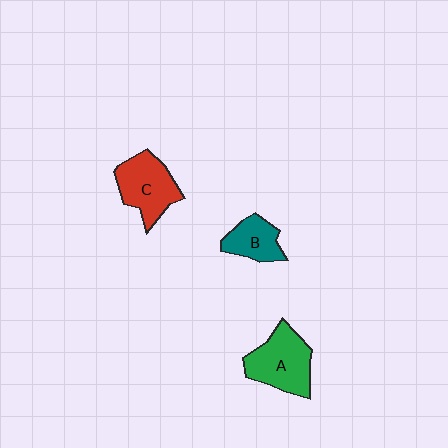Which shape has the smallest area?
Shape B (teal).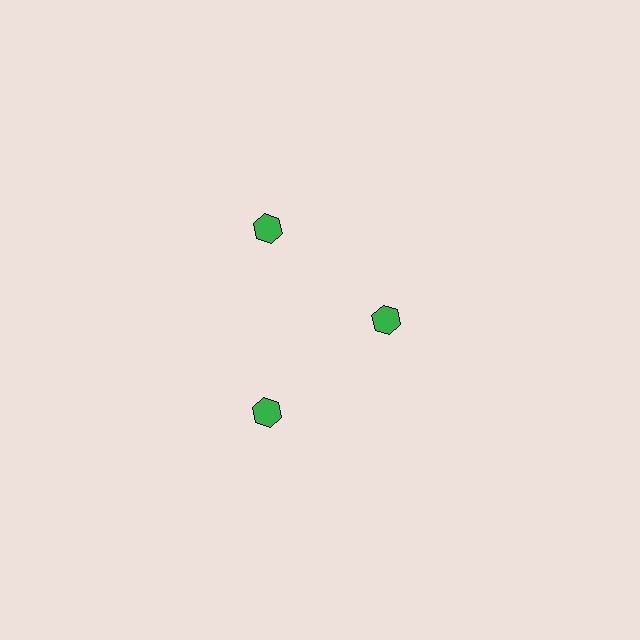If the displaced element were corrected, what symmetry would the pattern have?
It would have 3-fold rotational symmetry — the pattern would map onto itself every 120 degrees.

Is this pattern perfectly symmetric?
No. The 3 green hexagons are arranged in a ring, but one element near the 3 o'clock position is pulled inward toward the center, breaking the 3-fold rotational symmetry.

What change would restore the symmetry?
The symmetry would be restored by moving it outward, back onto the ring so that all 3 hexagons sit at equal angles and equal distance from the center.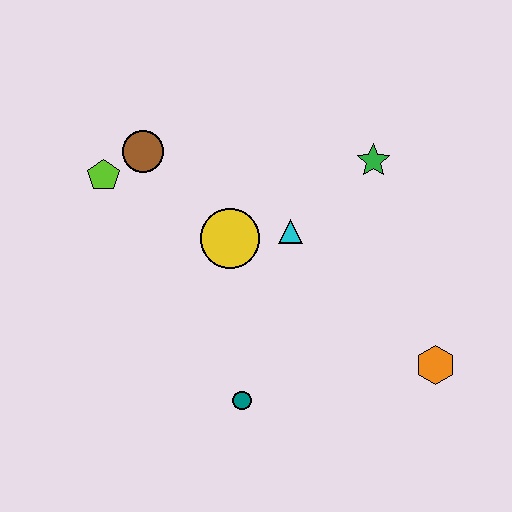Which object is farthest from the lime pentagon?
The orange hexagon is farthest from the lime pentagon.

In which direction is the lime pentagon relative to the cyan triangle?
The lime pentagon is to the left of the cyan triangle.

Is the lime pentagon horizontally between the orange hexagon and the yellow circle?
No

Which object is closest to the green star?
The cyan triangle is closest to the green star.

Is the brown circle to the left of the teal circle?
Yes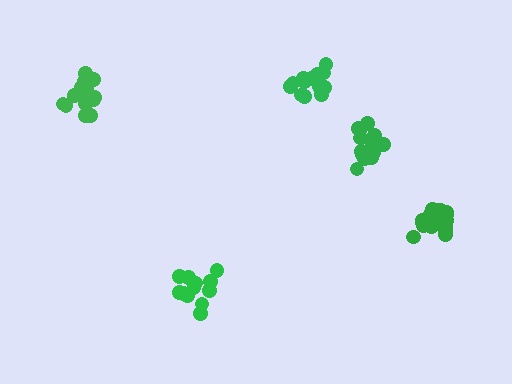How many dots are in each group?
Group 1: 17 dots, Group 2: 14 dots, Group 3: 17 dots, Group 4: 14 dots, Group 5: 13 dots (75 total).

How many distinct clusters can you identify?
There are 5 distinct clusters.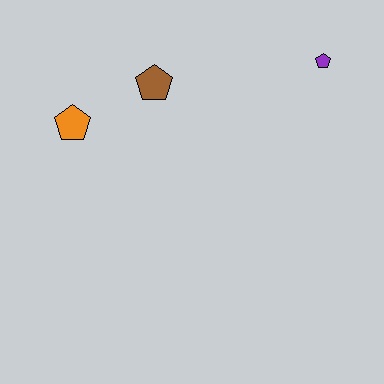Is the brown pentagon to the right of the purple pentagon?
No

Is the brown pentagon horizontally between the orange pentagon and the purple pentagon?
Yes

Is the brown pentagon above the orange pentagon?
Yes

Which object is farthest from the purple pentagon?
The orange pentagon is farthest from the purple pentagon.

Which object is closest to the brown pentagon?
The orange pentagon is closest to the brown pentagon.